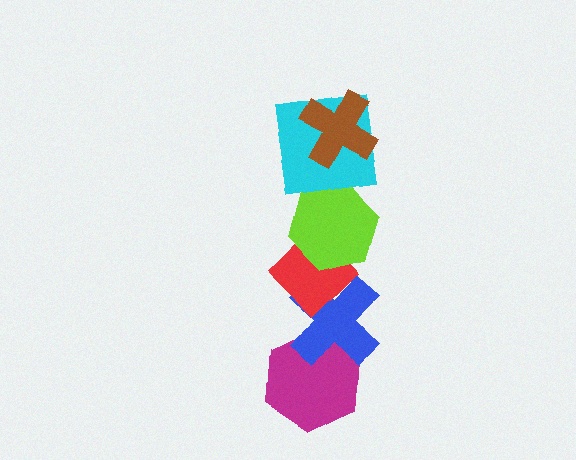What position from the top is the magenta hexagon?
The magenta hexagon is 6th from the top.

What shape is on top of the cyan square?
The brown cross is on top of the cyan square.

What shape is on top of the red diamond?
The lime hexagon is on top of the red diamond.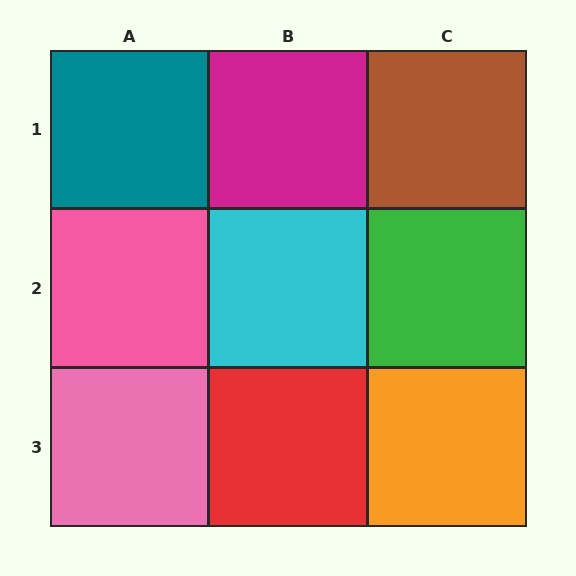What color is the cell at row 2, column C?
Green.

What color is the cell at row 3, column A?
Pink.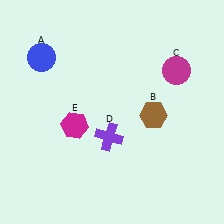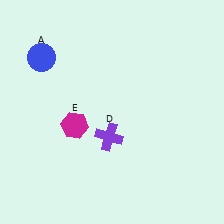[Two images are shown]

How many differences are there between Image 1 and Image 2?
There are 2 differences between the two images.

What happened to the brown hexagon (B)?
The brown hexagon (B) was removed in Image 2. It was in the bottom-right area of Image 1.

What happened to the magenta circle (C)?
The magenta circle (C) was removed in Image 2. It was in the top-right area of Image 1.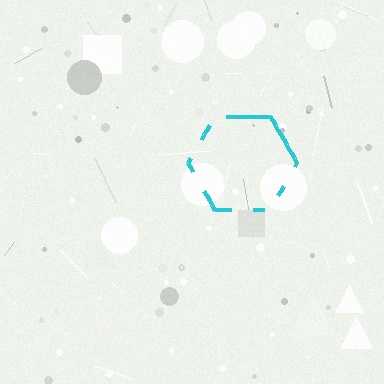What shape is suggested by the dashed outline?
The dashed outline suggests a hexagon.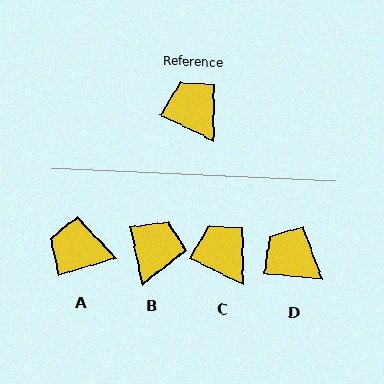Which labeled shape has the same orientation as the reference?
C.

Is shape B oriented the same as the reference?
No, it is off by about 52 degrees.